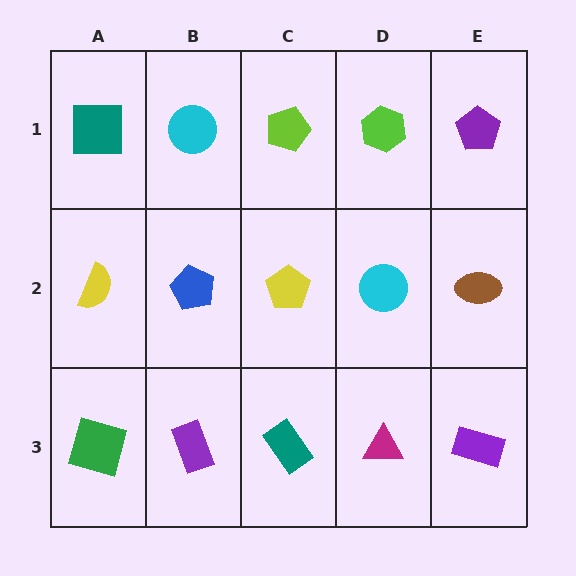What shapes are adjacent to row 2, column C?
A lime pentagon (row 1, column C), a teal rectangle (row 3, column C), a blue pentagon (row 2, column B), a cyan circle (row 2, column D).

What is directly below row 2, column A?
A green square.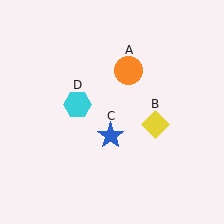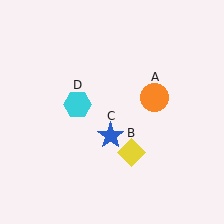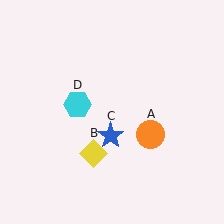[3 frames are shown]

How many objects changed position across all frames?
2 objects changed position: orange circle (object A), yellow diamond (object B).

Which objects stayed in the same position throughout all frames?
Blue star (object C) and cyan hexagon (object D) remained stationary.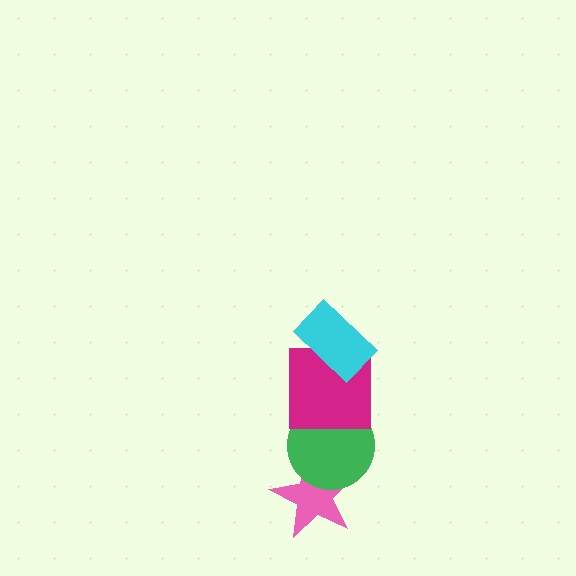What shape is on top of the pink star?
The green circle is on top of the pink star.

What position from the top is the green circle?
The green circle is 3rd from the top.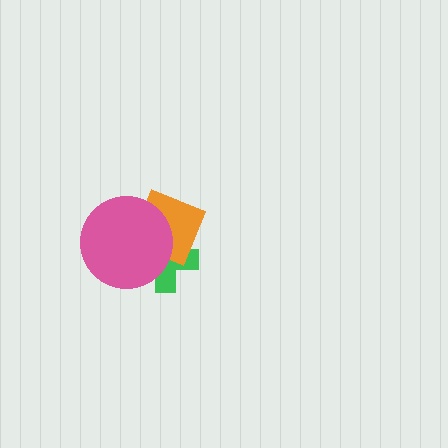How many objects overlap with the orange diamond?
2 objects overlap with the orange diamond.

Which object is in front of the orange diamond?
The pink circle is in front of the orange diamond.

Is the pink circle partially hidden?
No, no other shape covers it.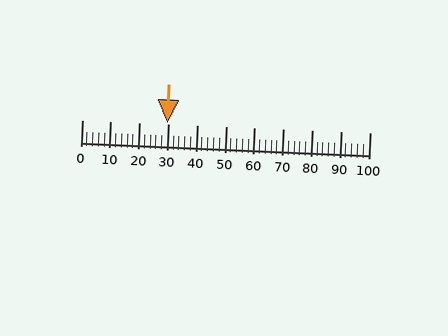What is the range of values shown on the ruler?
The ruler shows values from 0 to 100.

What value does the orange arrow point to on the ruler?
The orange arrow points to approximately 30.